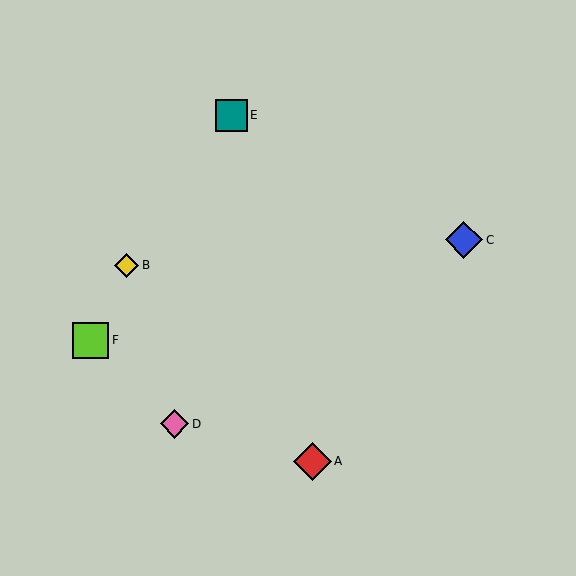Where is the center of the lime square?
The center of the lime square is at (91, 340).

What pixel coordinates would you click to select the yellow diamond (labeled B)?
Click at (127, 265) to select the yellow diamond B.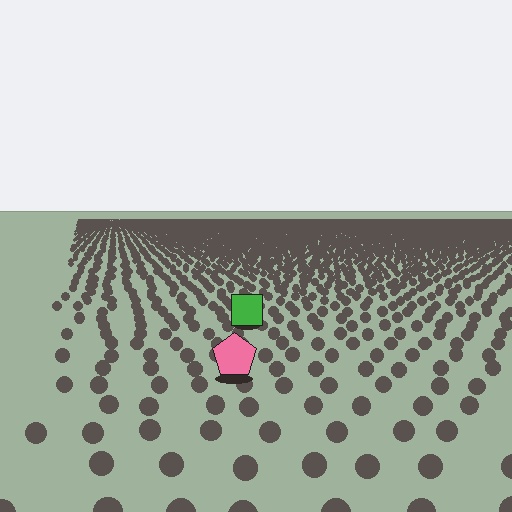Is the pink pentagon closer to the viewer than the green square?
Yes. The pink pentagon is closer — you can tell from the texture gradient: the ground texture is coarser near it.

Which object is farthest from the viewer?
The green square is farthest from the viewer. It appears smaller and the ground texture around it is denser.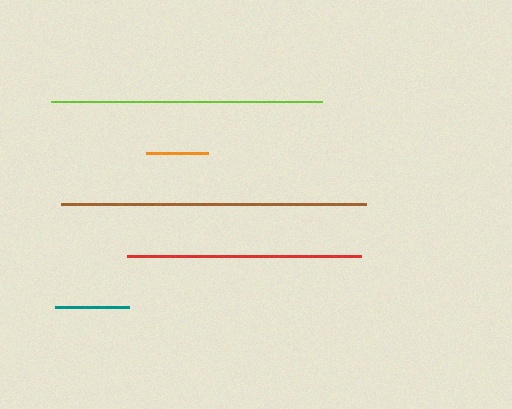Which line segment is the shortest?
The orange line is the shortest at approximately 62 pixels.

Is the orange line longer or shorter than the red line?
The red line is longer than the orange line.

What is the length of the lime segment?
The lime segment is approximately 271 pixels long.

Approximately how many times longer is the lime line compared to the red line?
The lime line is approximately 1.2 times the length of the red line.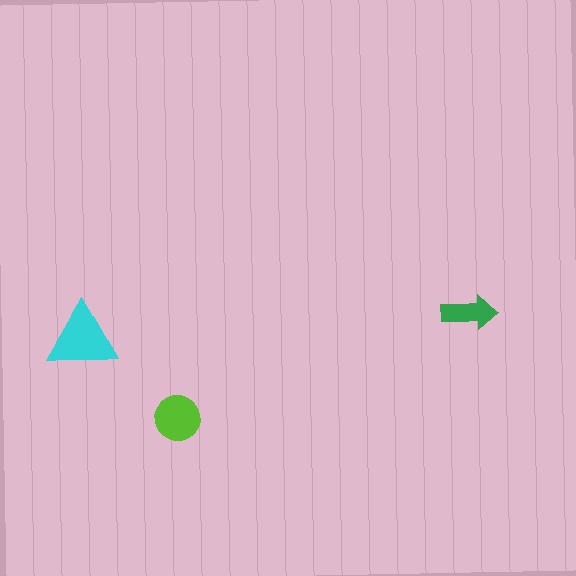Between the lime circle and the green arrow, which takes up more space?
The lime circle.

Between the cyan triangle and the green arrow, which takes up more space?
The cyan triangle.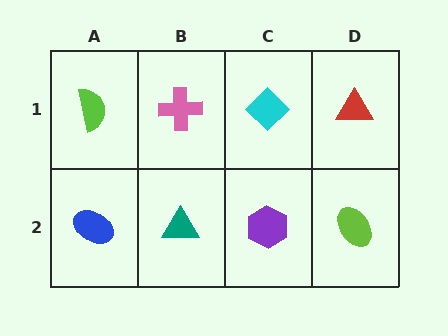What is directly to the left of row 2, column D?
A purple hexagon.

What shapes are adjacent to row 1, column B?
A teal triangle (row 2, column B), a lime semicircle (row 1, column A), a cyan diamond (row 1, column C).